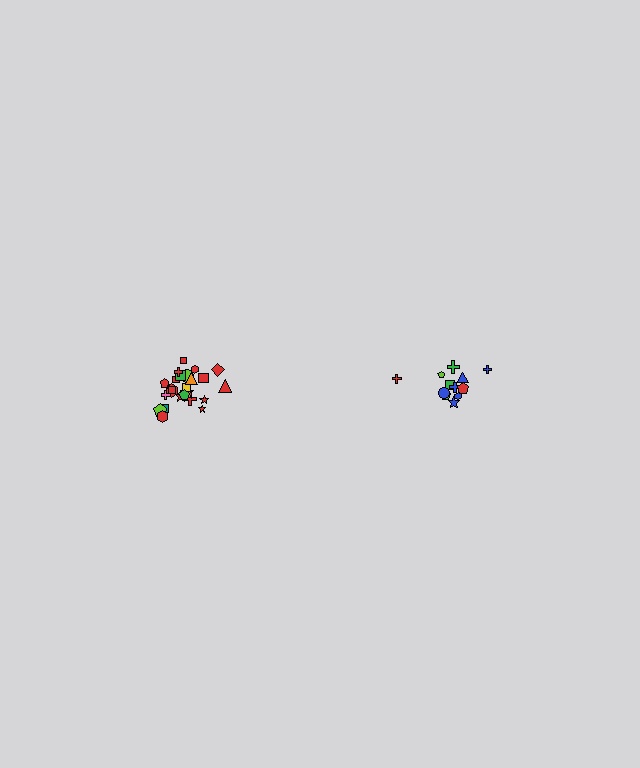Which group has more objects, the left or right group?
The left group.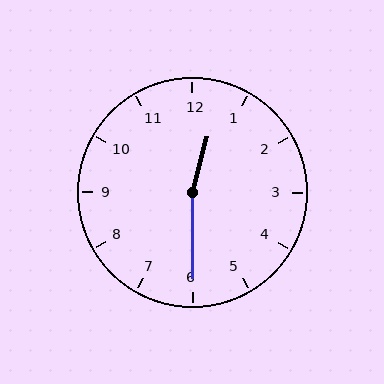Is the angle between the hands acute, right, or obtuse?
It is obtuse.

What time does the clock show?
12:30.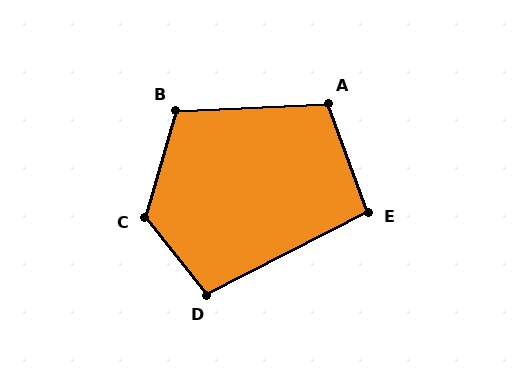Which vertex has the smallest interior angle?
E, at approximately 97 degrees.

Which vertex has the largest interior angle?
C, at approximately 125 degrees.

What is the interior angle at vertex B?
Approximately 109 degrees (obtuse).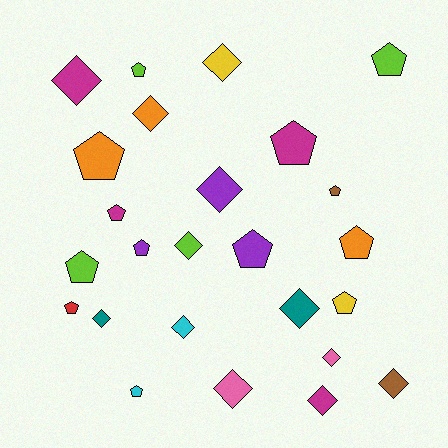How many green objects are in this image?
There are no green objects.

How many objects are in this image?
There are 25 objects.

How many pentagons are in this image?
There are 13 pentagons.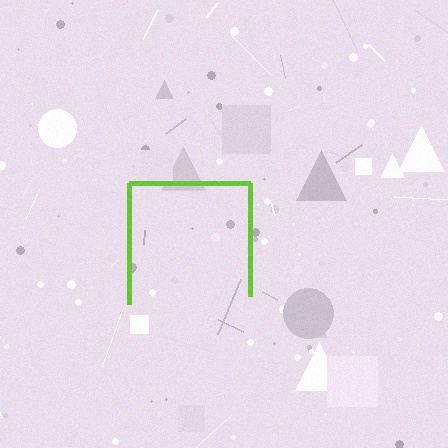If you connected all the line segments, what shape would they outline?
They would outline a square.